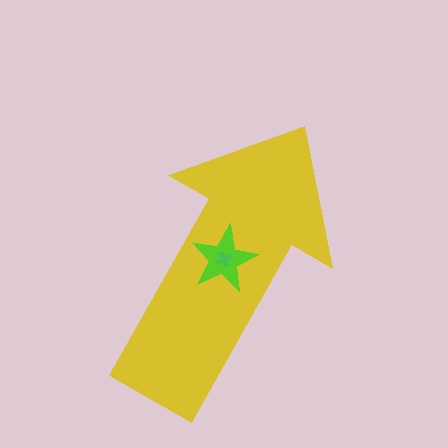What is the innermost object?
The green cross.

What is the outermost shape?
The yellow arrow.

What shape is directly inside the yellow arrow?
The lime star.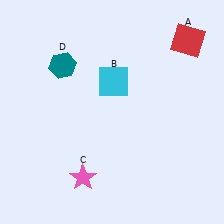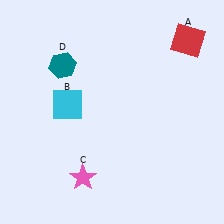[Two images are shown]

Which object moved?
The cyan square (B) moved left.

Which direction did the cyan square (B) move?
The cyan square (B) moved left.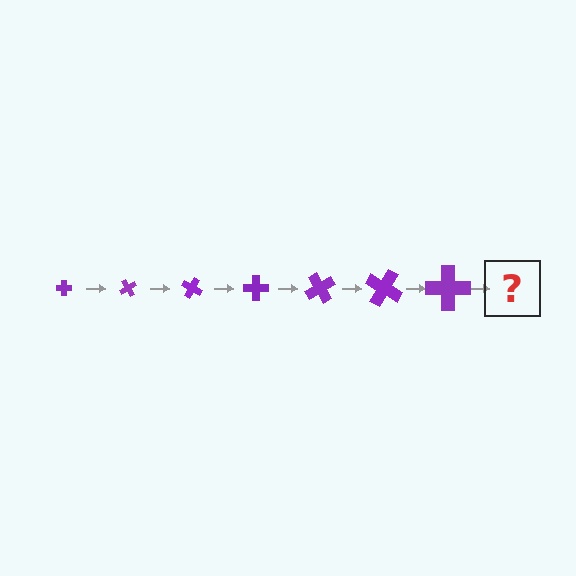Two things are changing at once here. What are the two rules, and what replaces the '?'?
The two rules are that the cross grows larger each step and it rotates 60 degrees each step. The '?' should be a cross, larger than the previous one and rotated 420 degrees from the start.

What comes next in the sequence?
The next element should be a cross, larger than the previous one and rotated 420 degrees from the start.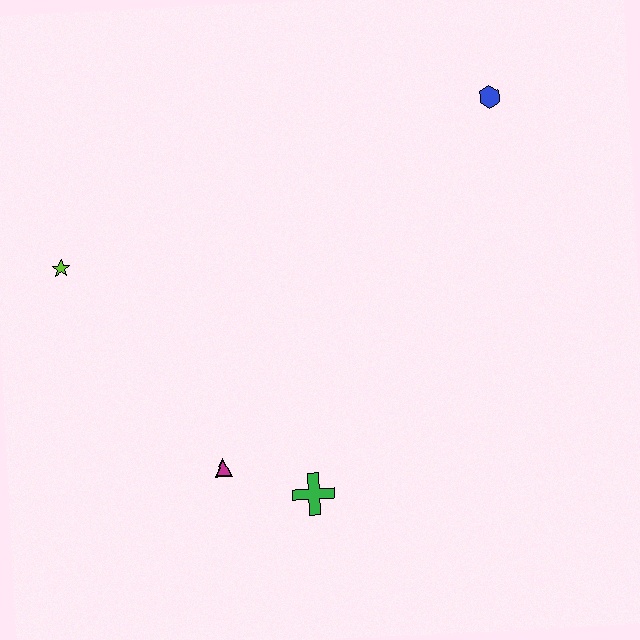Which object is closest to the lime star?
The magenta triangle is closest to the lime star.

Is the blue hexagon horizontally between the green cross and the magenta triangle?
No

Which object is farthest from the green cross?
The blue hexagon is farthest from the green cross.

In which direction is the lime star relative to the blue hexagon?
The lime star is to the left of the blue hexagon.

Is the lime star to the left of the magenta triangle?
Yes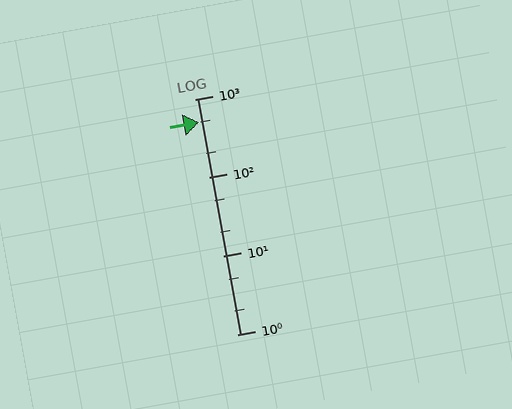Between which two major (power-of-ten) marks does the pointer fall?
The pointer is between 100 and 1000.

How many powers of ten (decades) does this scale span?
The scale spans 3 decades, from 1 to 1000.